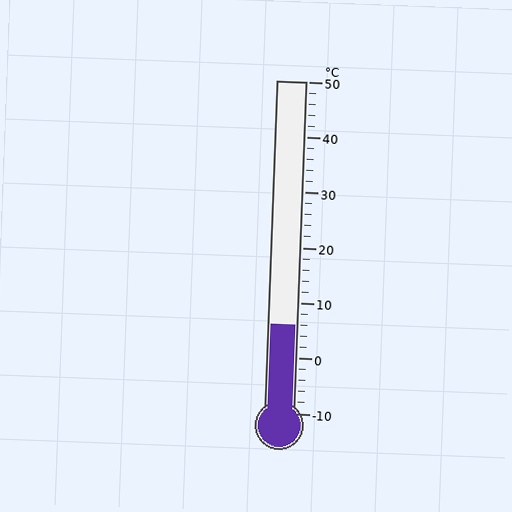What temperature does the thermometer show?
The thermometer shows approximately 6°C.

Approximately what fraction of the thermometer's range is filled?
The thermometer is filled to approximately 25% of its range.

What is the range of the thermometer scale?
The thermometer scale ranges from -10°C to 50°C.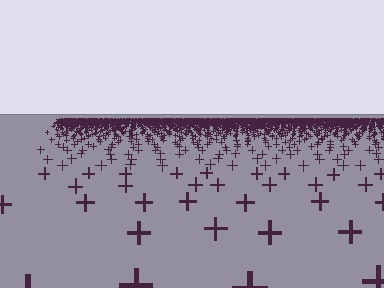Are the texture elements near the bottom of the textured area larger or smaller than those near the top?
Larger. Near the bottom, elements are closer to the viewer and appear at a bigger on-screen size.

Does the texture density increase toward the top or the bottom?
Density increases toward the top.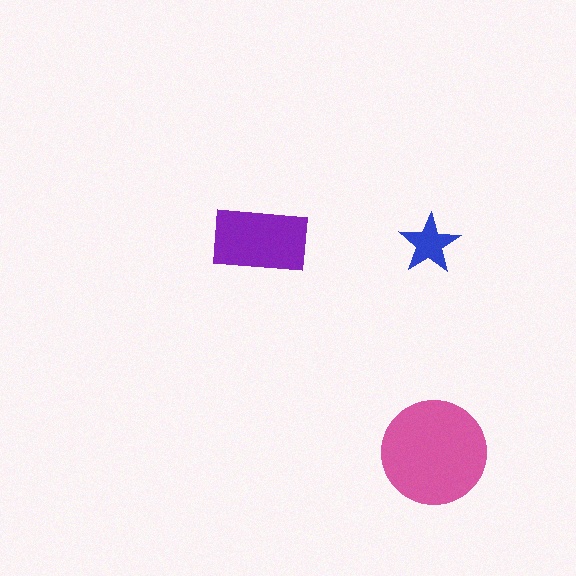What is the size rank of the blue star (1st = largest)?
3rd.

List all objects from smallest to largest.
The blue star, the purple rectangle, the pink circle.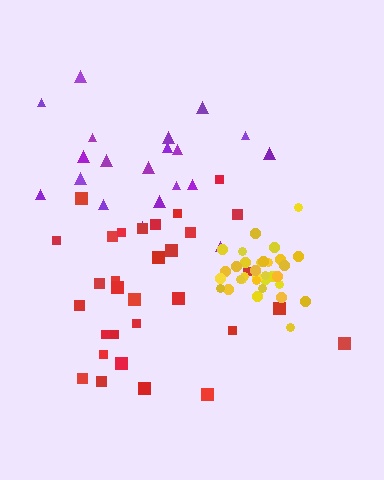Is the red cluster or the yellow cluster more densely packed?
Yellow.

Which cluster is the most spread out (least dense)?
Purple.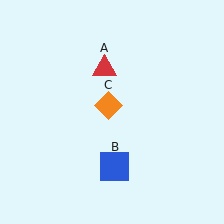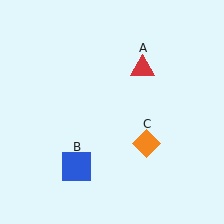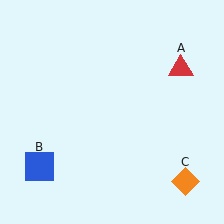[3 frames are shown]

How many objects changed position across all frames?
3 objects changed position: red triangle (object A), blue square (object B), orange diamond (object C).